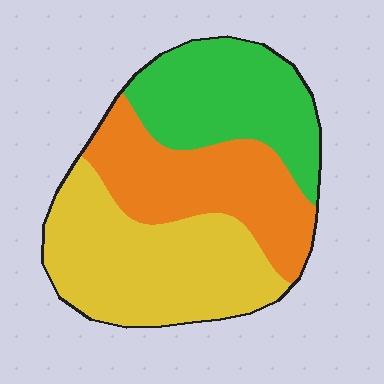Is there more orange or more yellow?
Yellow.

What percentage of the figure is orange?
Orange covers 31% of the figure.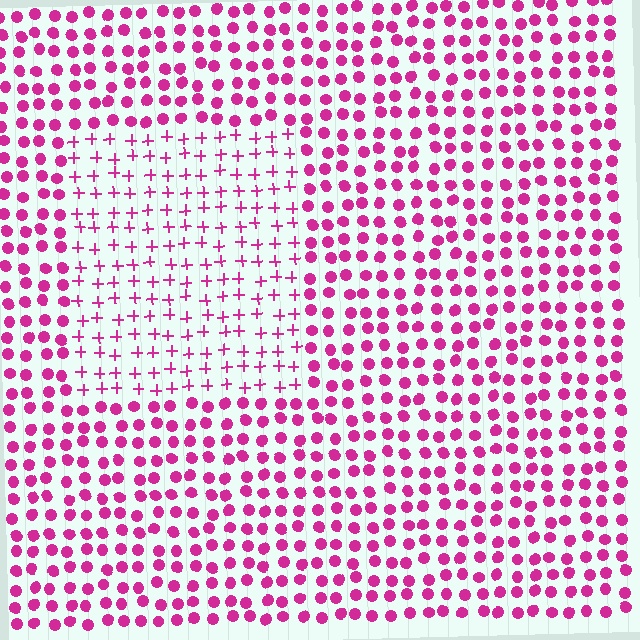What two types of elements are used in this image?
The image uses plus signs inside the rectangle region and circles outside it.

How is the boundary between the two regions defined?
The boundary is defined by a change in element shape: plus signs inside vs. circles outside. All elements share the same color and spacing.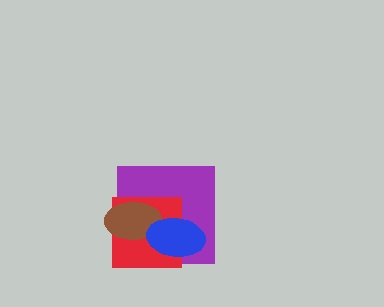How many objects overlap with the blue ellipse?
3 objects overlap with the blue ellipse.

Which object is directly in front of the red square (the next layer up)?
The brown ellipse is directly in front of the red square.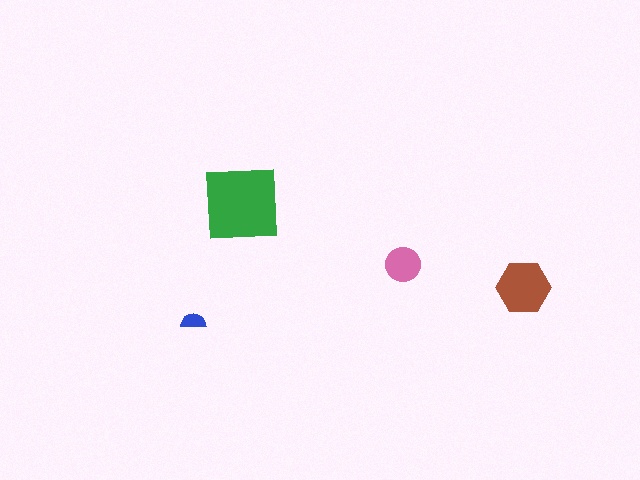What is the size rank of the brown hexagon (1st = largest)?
2nd.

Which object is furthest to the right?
The brown hexagon is rightmost.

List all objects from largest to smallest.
The green square, the brown hexagon, the pink circle, the blue semicircle.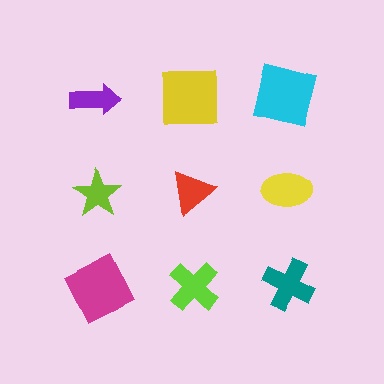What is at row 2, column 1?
A lime star.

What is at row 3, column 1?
A magenta square.